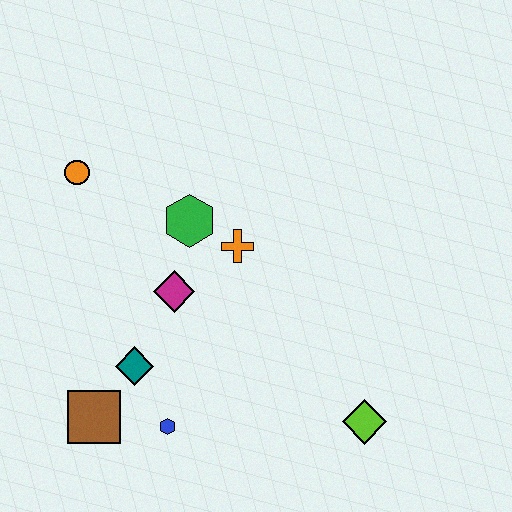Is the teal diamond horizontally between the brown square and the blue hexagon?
Yes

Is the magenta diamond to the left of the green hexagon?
Yes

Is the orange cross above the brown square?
Yes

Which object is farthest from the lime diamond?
The orange circle is farthest from the lime diamond.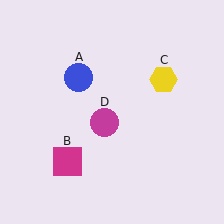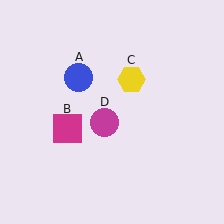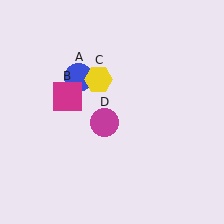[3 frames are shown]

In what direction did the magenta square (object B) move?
The magenta square (object B) moved up.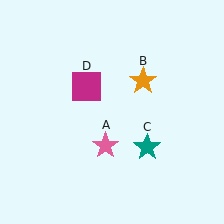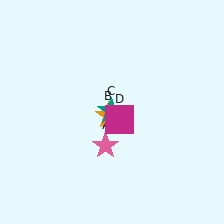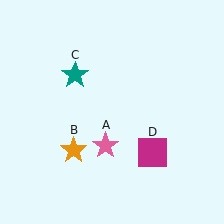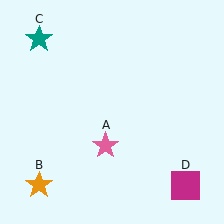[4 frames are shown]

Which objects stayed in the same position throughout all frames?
Pink star (object A) remained stationary.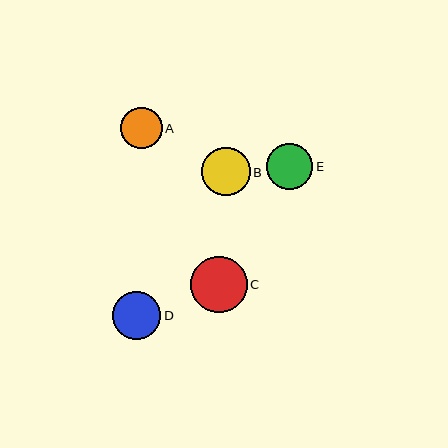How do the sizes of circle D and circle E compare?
Circle D and circle E are approximately the same size.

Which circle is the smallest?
Circle A is the smallest with a size of approximately 41 pixels.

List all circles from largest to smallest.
From largest to smallest: C, B, D, E, A.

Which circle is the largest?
Circle C is the largest with a size of approximately 57 pixels.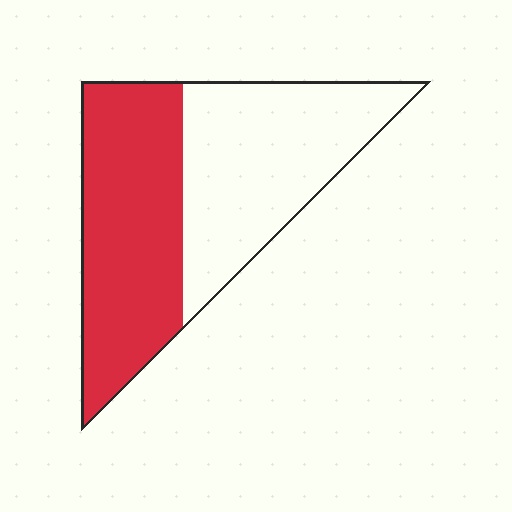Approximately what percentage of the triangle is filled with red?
Approximately 50%.